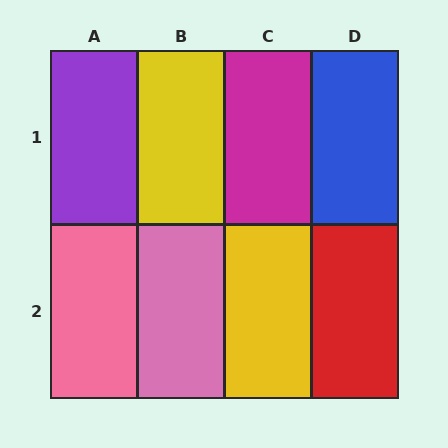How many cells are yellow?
2 cells are yellow.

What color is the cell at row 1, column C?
Magenta.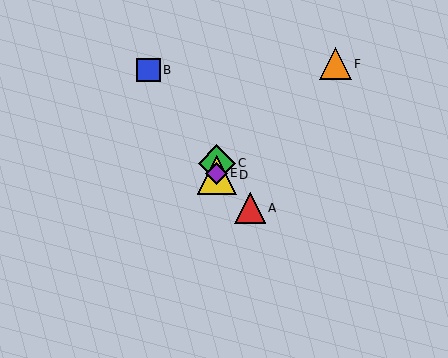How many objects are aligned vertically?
3 objects (C, D, E) are aligned vertically.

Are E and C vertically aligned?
Yes, both are at x≈217.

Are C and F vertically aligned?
No, C is at x≈217 and F is at x≈335.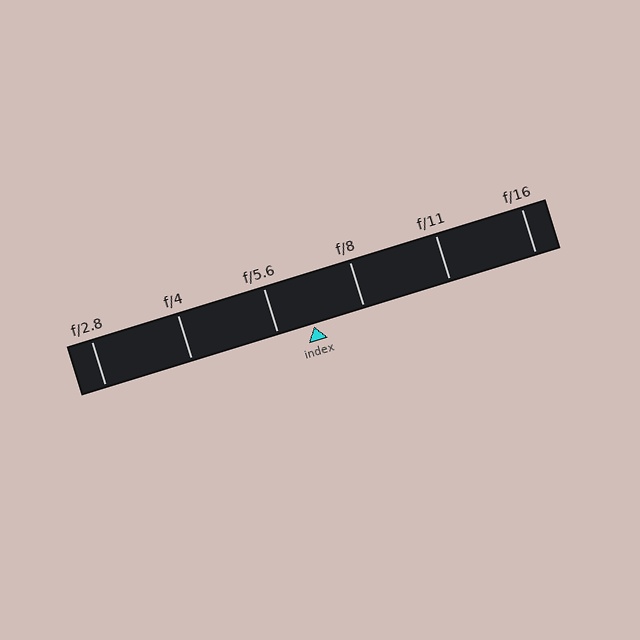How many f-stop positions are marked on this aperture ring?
There are 6 f-stop positions marked.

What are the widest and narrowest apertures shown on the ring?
The widest aperture shown is f/2.8 and the narrowest is f/16.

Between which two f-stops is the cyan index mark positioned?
The index mark is between f/5.6 and f/8.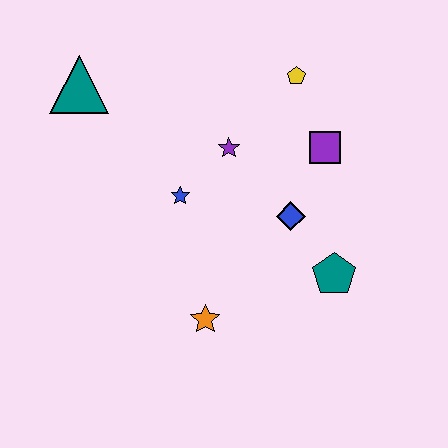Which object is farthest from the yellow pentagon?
The orange star is farthest from the yellow pentagon.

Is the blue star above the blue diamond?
Yes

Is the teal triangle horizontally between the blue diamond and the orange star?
No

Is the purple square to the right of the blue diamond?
Yes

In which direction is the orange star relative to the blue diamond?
The orange star is below the blue diamond.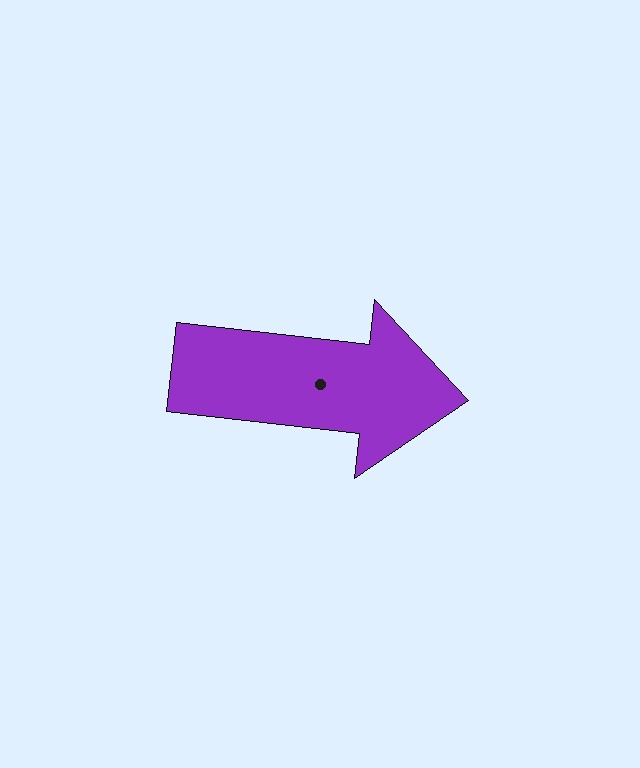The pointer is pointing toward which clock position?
Roughly 3 o'clock.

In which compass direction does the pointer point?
East.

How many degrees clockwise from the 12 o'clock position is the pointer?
Approximately 96 degrees.